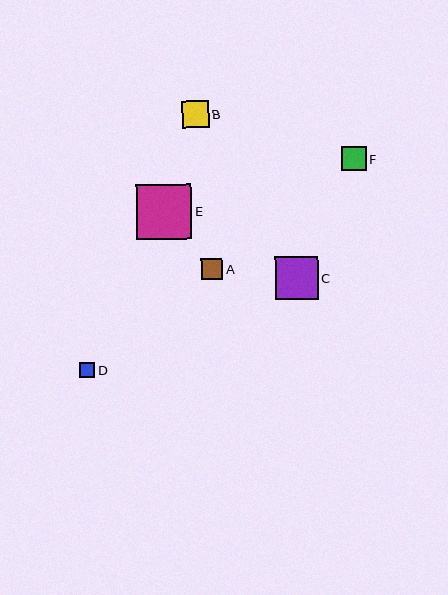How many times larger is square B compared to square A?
Square B is approximately 1.3 times the size of square A.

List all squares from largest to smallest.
From largest to smallest: E, C, B, F, A, D.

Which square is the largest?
Square E is the largest with a size of approximately 56 pixels.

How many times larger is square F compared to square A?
Square F is approximately 1.2 times the size of square A.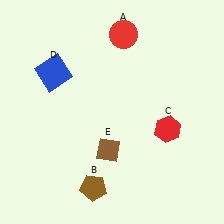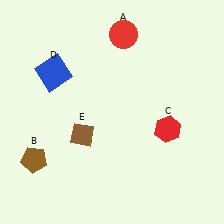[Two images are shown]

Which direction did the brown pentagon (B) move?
The brown pentagon (B) moved left.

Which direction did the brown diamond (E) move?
The brown diamond (E) moved left.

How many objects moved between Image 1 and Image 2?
2 objects moved between the two images.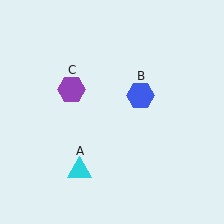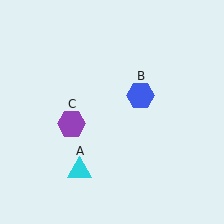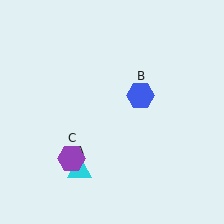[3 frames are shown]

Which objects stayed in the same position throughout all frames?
Cyan triangle (object A) and blue hexagon (object B) remained stationary.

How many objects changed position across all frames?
1 object changed position: purple hexagon (object C).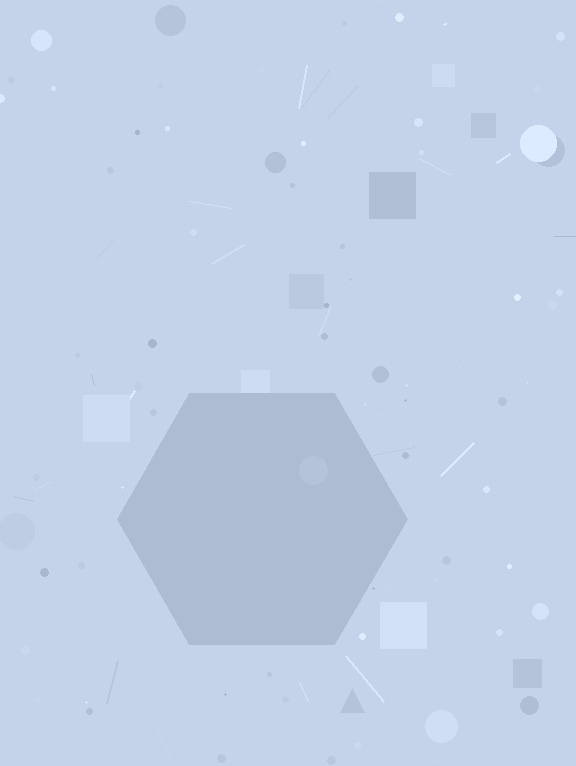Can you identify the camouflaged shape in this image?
The camouflaged shape is a hexagon.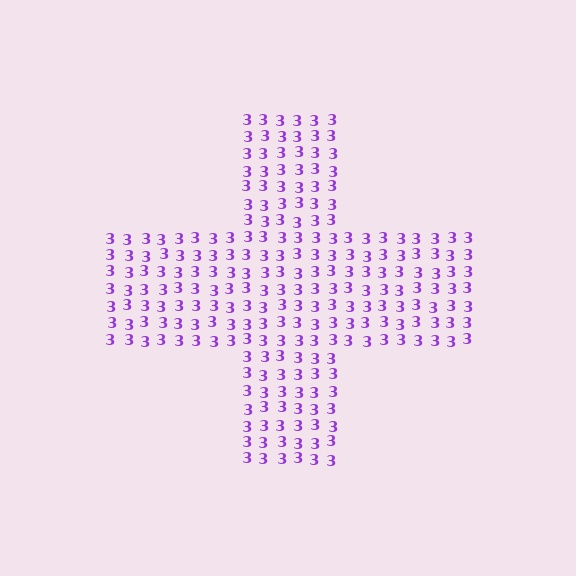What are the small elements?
The small elements are digit 3's.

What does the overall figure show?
The overall figure shows a cross.